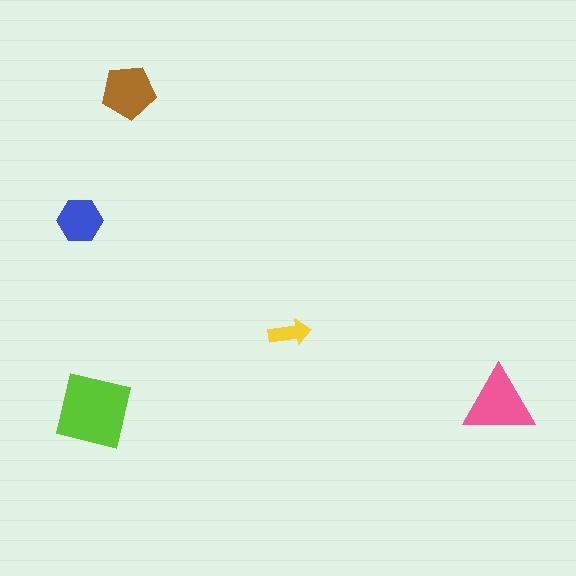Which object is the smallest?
The yellow arrow.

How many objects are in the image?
There are 5 objects in the image.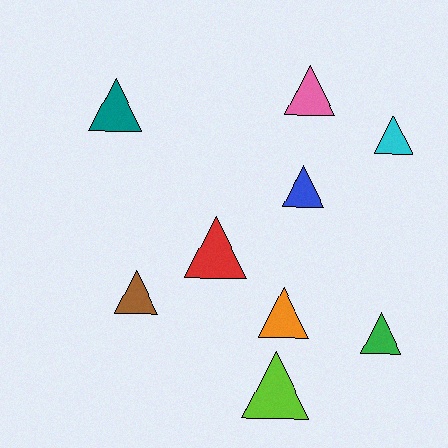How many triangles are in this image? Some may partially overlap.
There are 9 triangles.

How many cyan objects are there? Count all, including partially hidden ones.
There is 1 cyan object.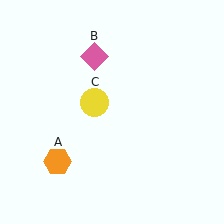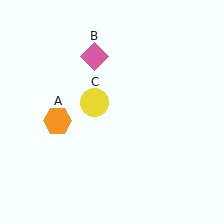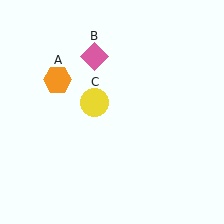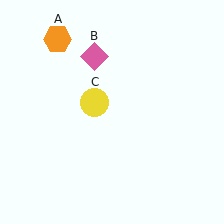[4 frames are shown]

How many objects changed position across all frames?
1 object changed position: orange hexagon (object A).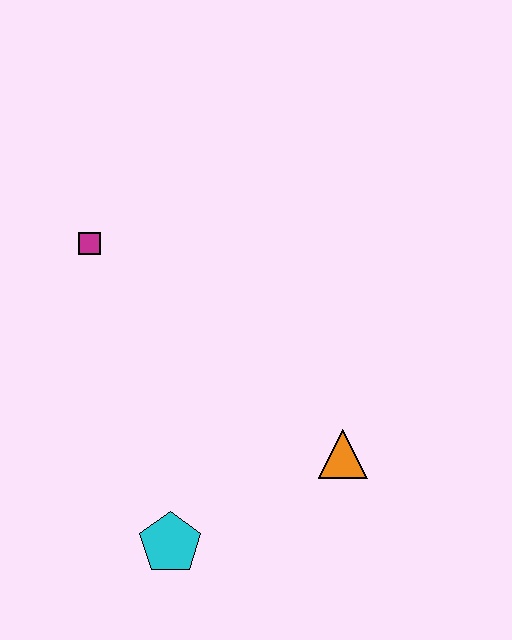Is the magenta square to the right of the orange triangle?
No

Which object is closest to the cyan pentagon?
The orange triangle is closest to the cyan pentagon.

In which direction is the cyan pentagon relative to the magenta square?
The cyan pentagon is below the magenta square.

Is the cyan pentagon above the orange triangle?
No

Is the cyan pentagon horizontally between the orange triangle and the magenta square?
Yes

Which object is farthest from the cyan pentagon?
The magenta square is farthest from the cyan pentagon.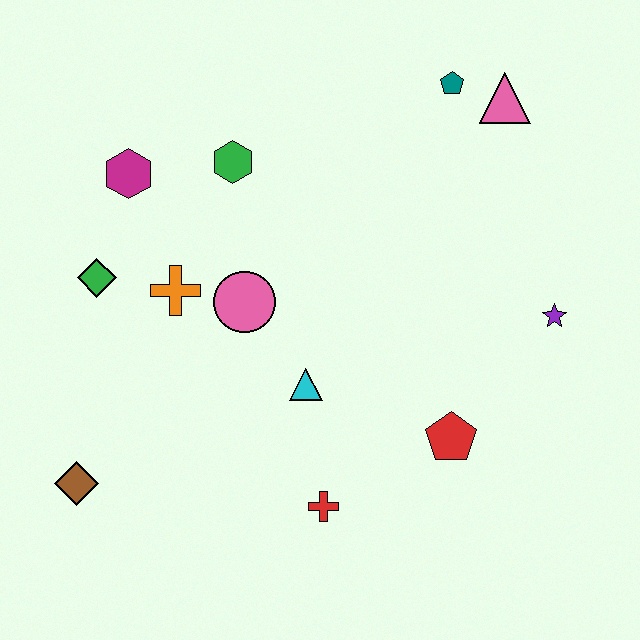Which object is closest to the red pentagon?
The red cross is closest to the red pentagon.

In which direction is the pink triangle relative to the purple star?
The pink triangle is above the purple star.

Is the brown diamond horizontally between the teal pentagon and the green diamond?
No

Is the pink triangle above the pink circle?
Yes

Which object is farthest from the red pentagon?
The magenta hexagon is farthest from the red pentagon.